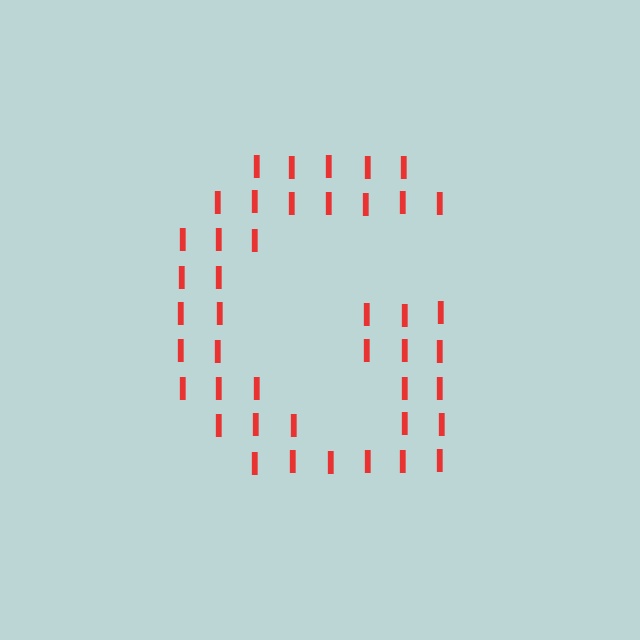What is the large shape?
The large shape is the letter G.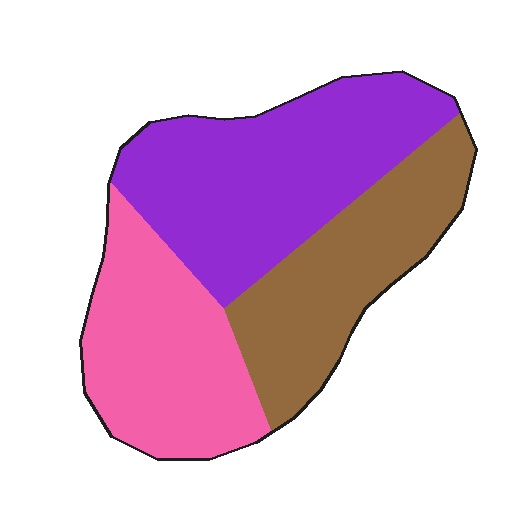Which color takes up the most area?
Purple, at roughly 40%.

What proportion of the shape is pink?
Pink covers roughly 30% of the shape.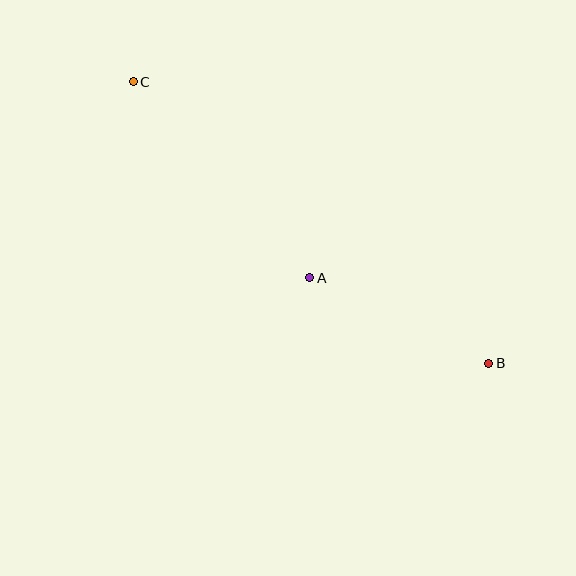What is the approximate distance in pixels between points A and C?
The distance between A and C is approximately 264 pixels.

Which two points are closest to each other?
Points A and B are closest to each other.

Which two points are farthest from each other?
Points B and C are farthest from each other.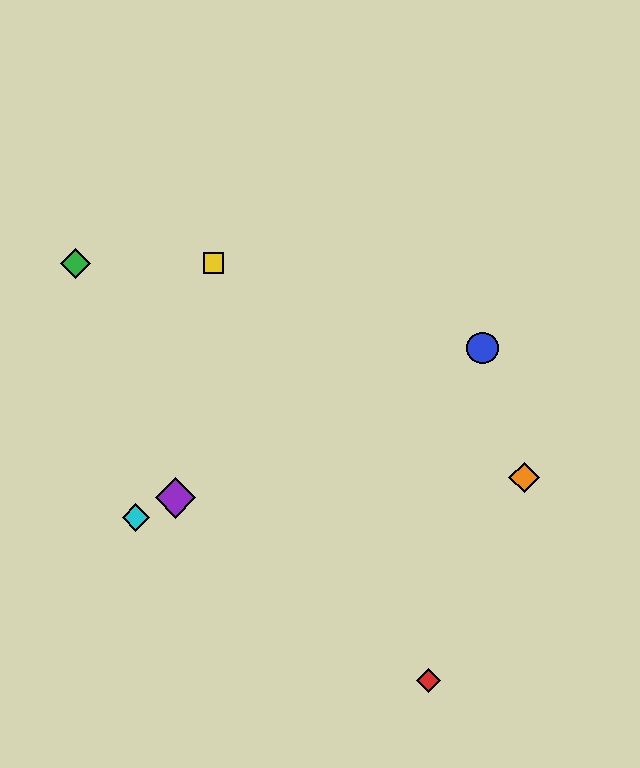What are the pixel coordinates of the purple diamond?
The purple diamond is at (176, 498).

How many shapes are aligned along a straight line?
3 shapes (the blue circle, the purple diamond, the cyan diamond) are aligned along a straight line.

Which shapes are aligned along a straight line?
The blue circle, the purple diamond, the cyan diamond are aligned along a straight line.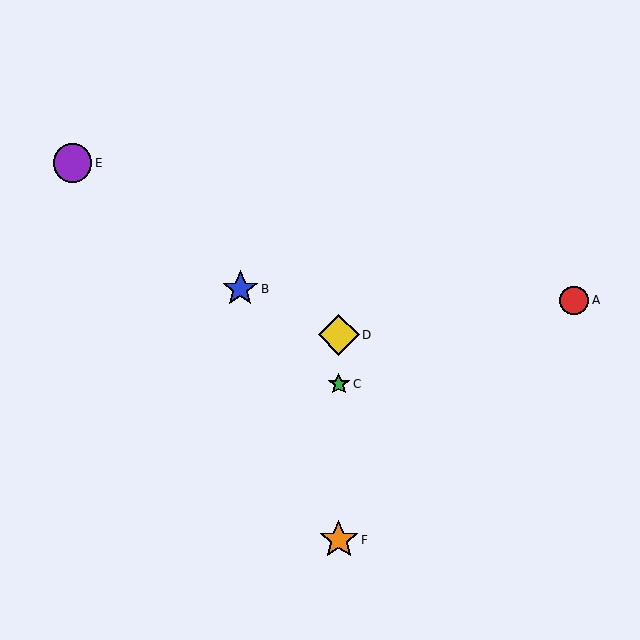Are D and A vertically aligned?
No, D is at x≈339 and A is at x≈574.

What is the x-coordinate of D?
Object D is at x≈339.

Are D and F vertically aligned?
Yes, both are at x≈339.